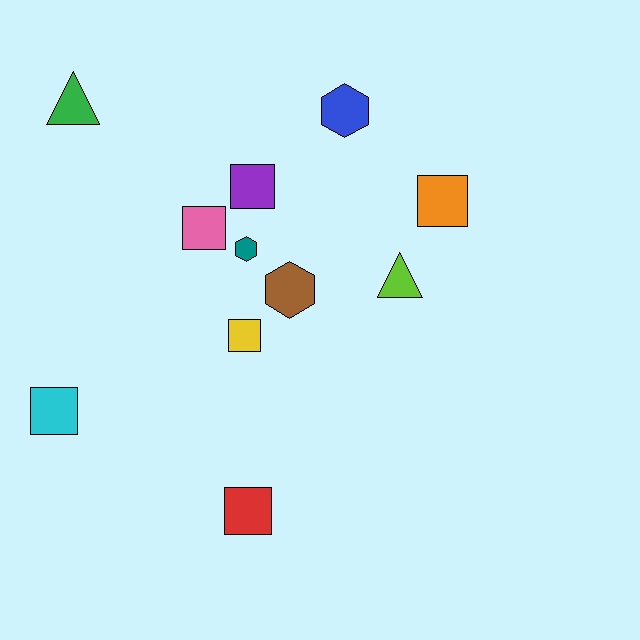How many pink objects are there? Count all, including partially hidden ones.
There is 1 pink object.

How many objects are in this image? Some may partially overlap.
There are 11 objects.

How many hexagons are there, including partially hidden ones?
There are 3 hexagons.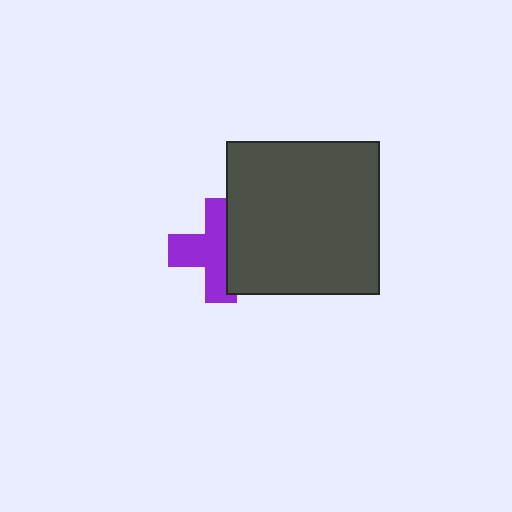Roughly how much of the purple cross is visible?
About half of it is visible (roughly 59%).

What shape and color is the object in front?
The object in front is a dark gray square.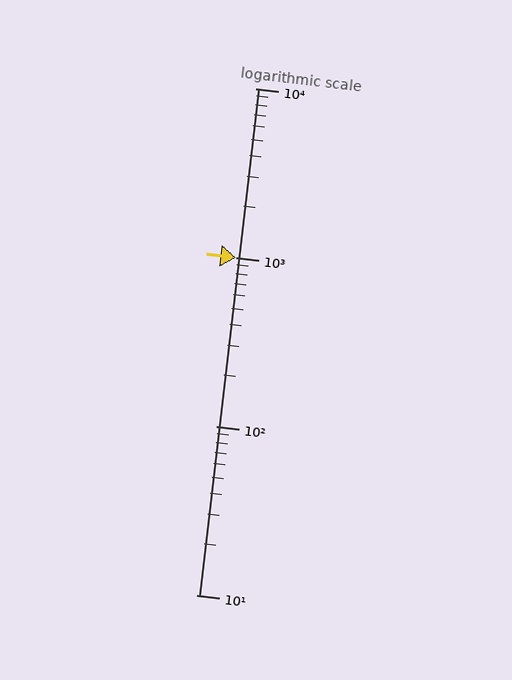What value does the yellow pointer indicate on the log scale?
The pointer indicates approximately 1000.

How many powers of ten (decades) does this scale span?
The scale spans 3 decades, from 10 to 10000.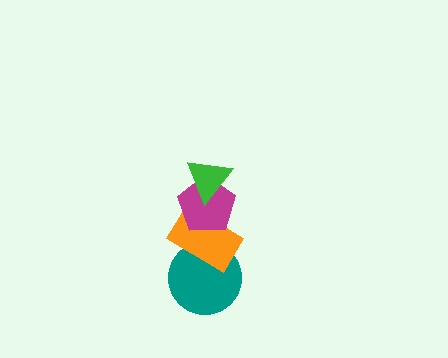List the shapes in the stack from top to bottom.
From top to bottom: the green triangle, the magenta pentagon, the orange rectangle, the teal circle.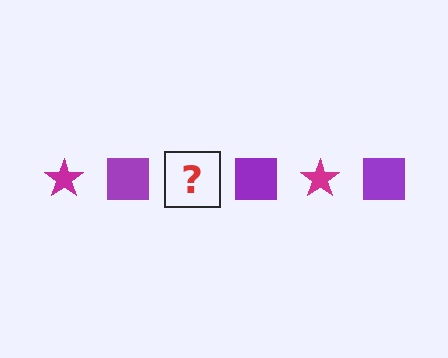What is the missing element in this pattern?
The missing element is a magenta star.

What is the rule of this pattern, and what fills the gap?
The rule is that the pattern alternates between magenta star and purple square. The gap should be filled with a magenta star.